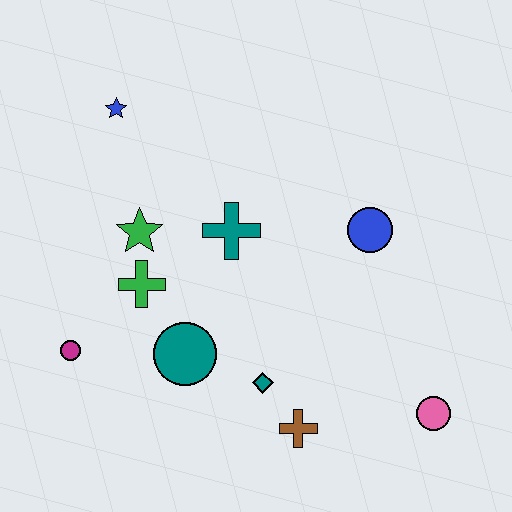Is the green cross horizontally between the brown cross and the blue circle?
No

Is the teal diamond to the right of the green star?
Yes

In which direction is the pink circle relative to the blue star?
The pink circle is to the right of the blue star.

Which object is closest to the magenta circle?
The green cross is closest to the magenta circle.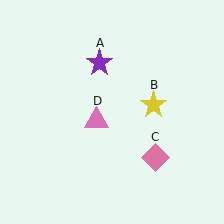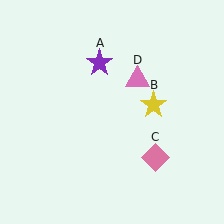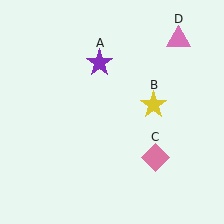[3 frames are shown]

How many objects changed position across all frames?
1 object changed position: pink triangle (object D).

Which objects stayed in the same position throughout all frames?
Purple star (object A) and yellow star (object B) and pink diamond (object C) remained stationary.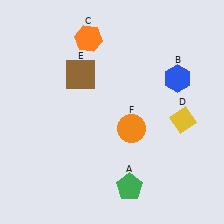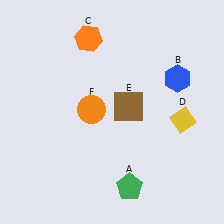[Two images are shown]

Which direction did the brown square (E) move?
The brown square (E) moved right.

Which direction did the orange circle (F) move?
The orange circle (F) moved left.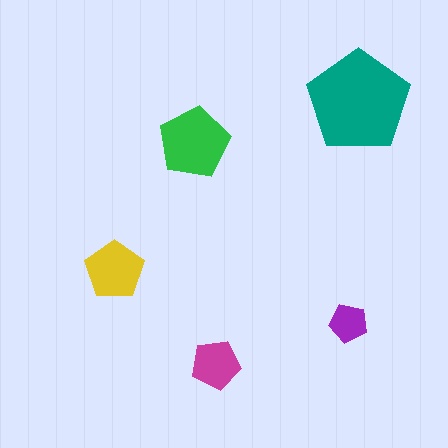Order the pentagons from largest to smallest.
the teal one, the green one, the yellow one, the magenta one, the purple one.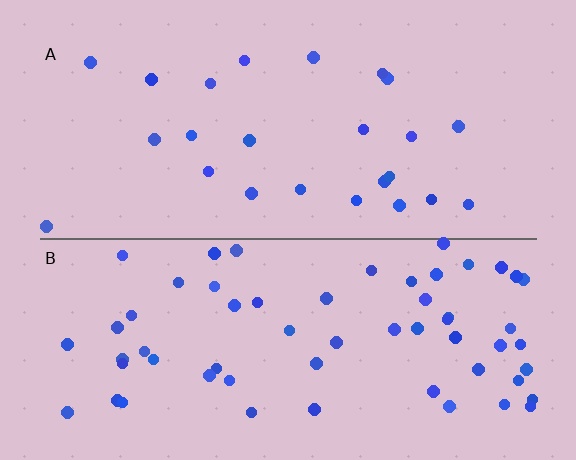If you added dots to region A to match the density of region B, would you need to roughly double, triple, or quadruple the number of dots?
Approximately double.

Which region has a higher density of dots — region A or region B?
B (the bottom).